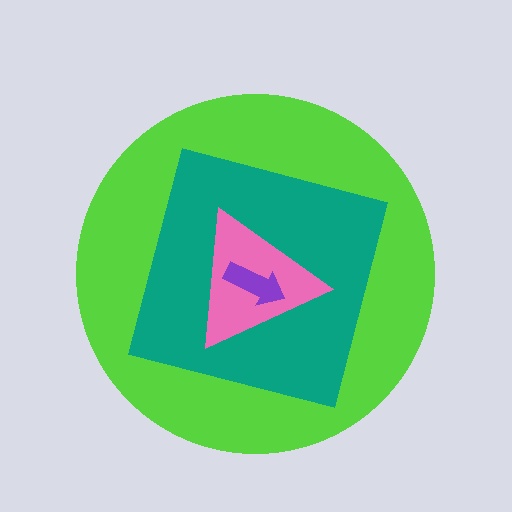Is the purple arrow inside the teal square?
Yes.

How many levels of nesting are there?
4.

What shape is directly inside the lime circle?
The teal square.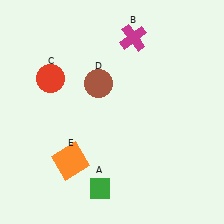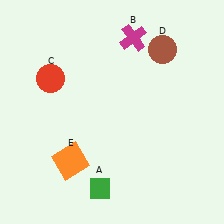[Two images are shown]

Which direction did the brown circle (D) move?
The brown circle (D) moved right.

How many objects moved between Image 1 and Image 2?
1 object moved between the two images.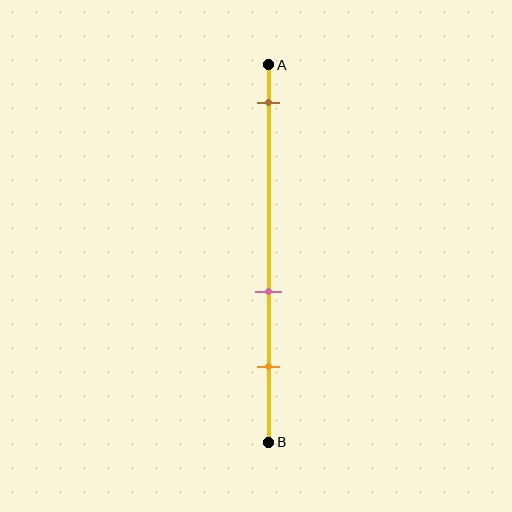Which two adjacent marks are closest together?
The pink and orange marks are the closest adjacent pair.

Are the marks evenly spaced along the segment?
No, the marks are not evenly spaced.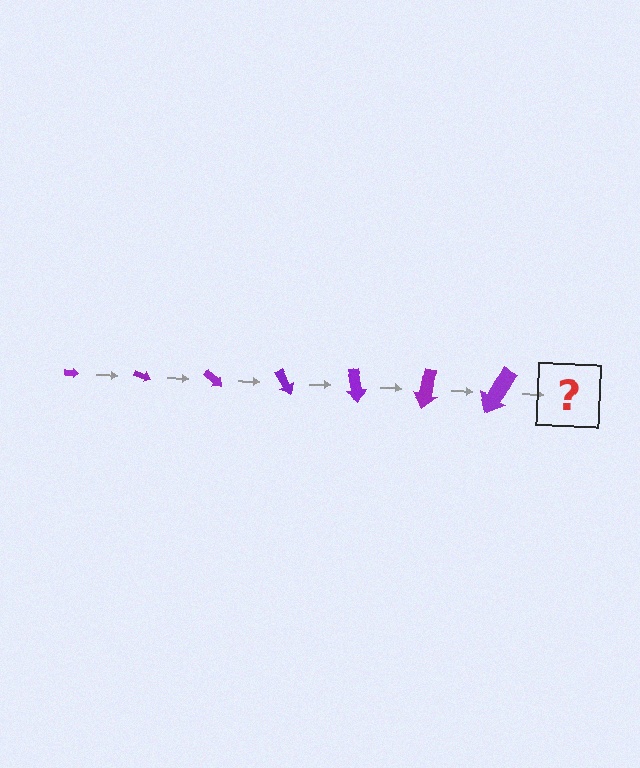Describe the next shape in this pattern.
It should be an arrow, larger than the previous one and rotated 140 degrees from the start.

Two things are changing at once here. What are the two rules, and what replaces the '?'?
The two rules are that the arrow grows larger each step and it rotates 20 degrees each step. The '?' should be an arrow, larger than the previous one and rotated 140 degrees from the start.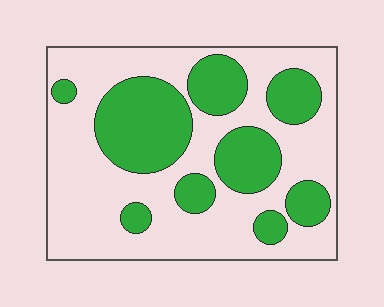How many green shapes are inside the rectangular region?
9.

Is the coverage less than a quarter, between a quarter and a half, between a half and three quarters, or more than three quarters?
Between a quarter and a half.